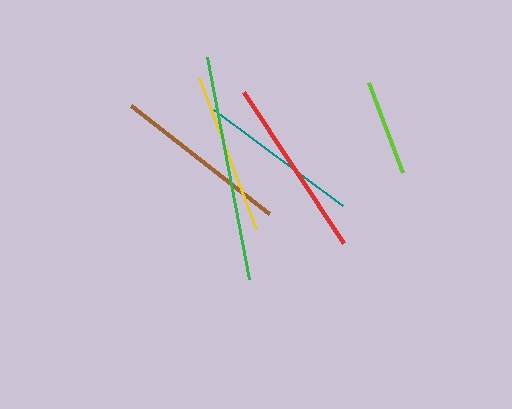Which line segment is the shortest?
The lime line is the shortest at approximately 96 pixels.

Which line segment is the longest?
The green line is the longest at approximately 226 pixels.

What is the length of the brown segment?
The brown segment is approximately 176 pixels long.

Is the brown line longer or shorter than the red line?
The red line is longer than the brown line.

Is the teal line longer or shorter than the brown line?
The brown line is longer than the teal line.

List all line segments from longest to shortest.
From longest to shortest: green, red, brown, yellow, teal, lime.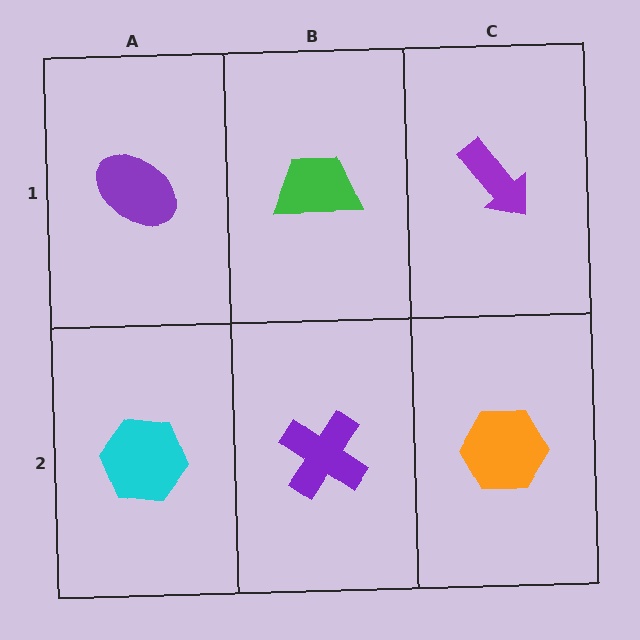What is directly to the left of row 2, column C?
A purple cross.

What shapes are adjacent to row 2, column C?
A purple arrow (row 1, column C), a purple cross (row 2, column B).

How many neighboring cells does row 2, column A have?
2.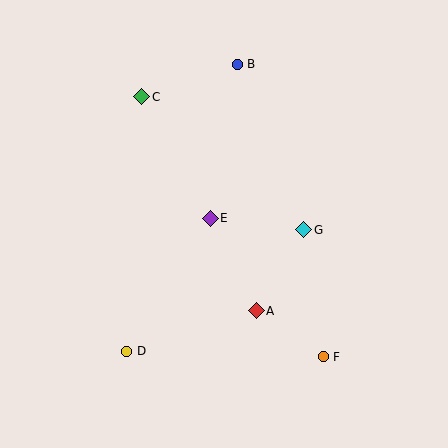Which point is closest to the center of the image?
Point E at (210, 218) is closest to the center.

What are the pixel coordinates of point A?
Point A is at (256, 311).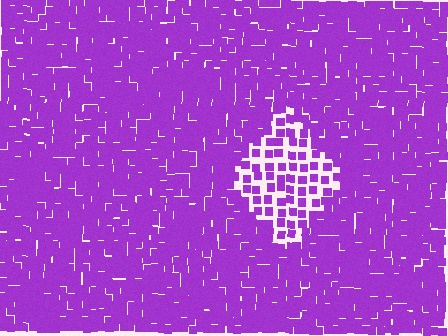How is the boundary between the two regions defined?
The boundary is defined by a change in element density (approximately 2.3x ratio). All elements are the same color, size, and shape.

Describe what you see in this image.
The image contains small purple elements arranged at two different densities. A diamond-shaped region is visible where the elements are less densely packed than the surrounding area.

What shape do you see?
I see a diamond.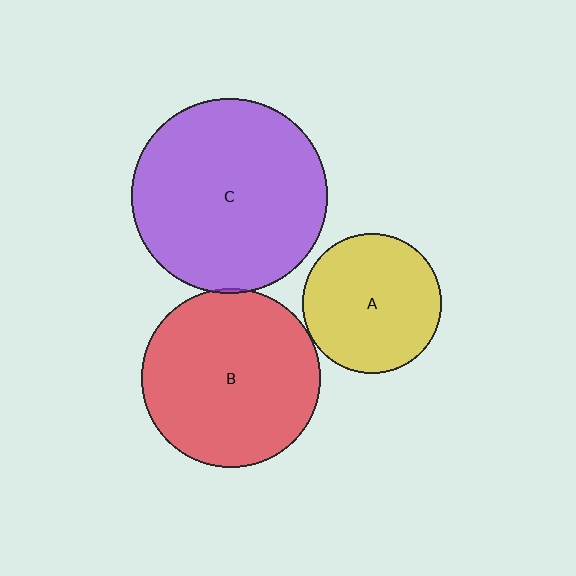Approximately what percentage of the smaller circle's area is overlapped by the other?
Approximately 5%.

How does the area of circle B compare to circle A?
Approximately 1.6 times.